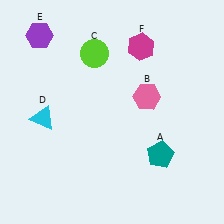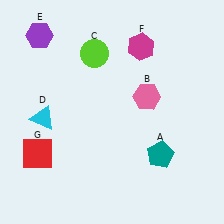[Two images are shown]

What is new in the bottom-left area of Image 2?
A red square (G) was added in the bottom-left area of Image 2.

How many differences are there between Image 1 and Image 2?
There is 1 difference between the two images.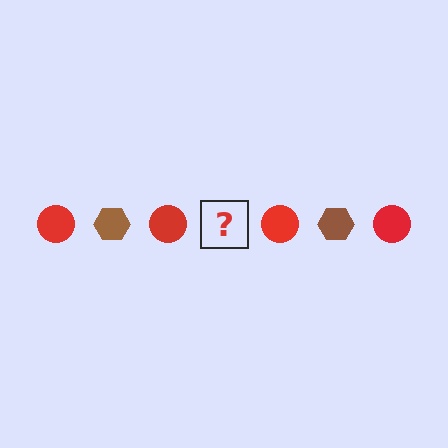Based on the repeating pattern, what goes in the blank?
The blank should be a brown hexagon.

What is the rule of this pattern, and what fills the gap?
The rule is that the pattern alternates between red circle and brown hexagon. The gap should be filled with a brown hexagon.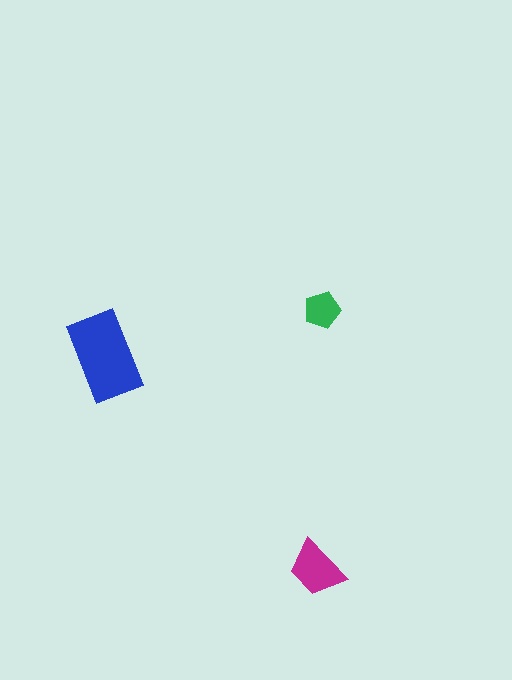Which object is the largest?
The blue rectangle.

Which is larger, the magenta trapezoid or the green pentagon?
The magenta trapezoid.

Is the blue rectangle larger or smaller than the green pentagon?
Larger.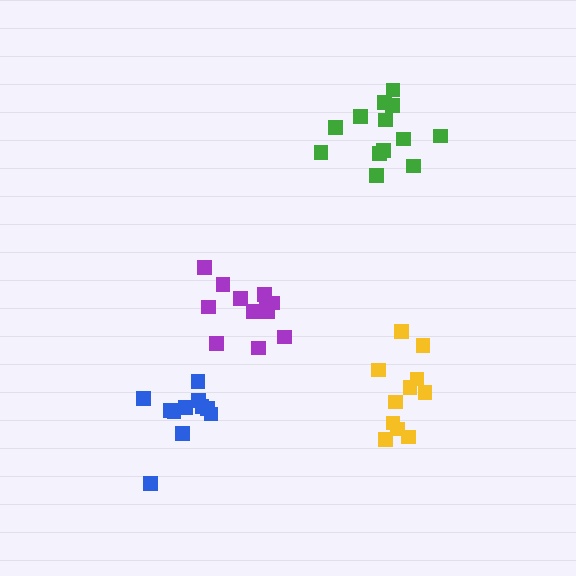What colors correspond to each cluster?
The clusters are colored: purple, green, blue, yellow.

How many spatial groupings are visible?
There are 4 spatial groupings.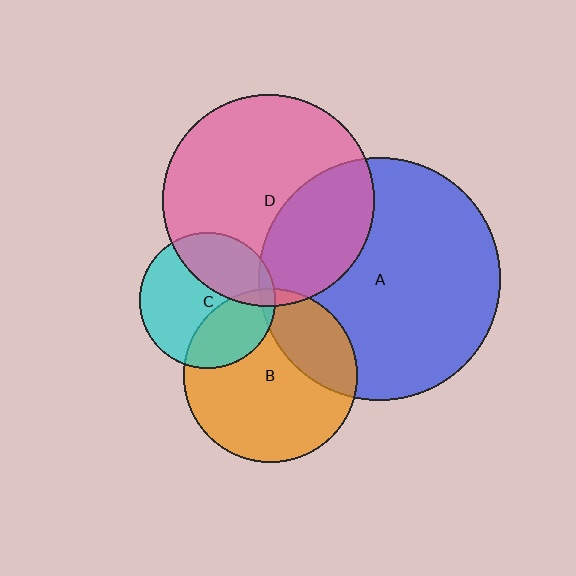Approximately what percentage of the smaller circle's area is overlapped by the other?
Approximately 5%.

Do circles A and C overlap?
Yes.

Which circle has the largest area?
Circle A (blue).